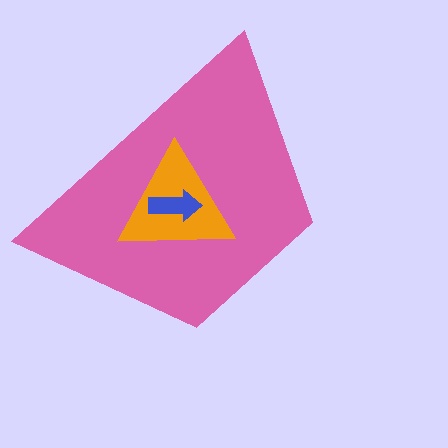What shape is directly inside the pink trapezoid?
The orange triangle.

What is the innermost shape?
The blue arrow.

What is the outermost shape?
The pink trapezoid.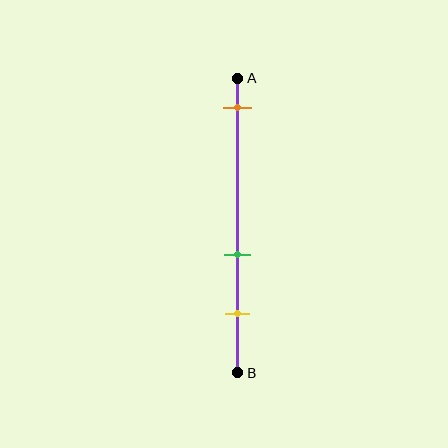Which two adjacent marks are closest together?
The green and yellow marks are the closest adjacent pair.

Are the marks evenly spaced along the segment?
No, the marks are not evenly spaced.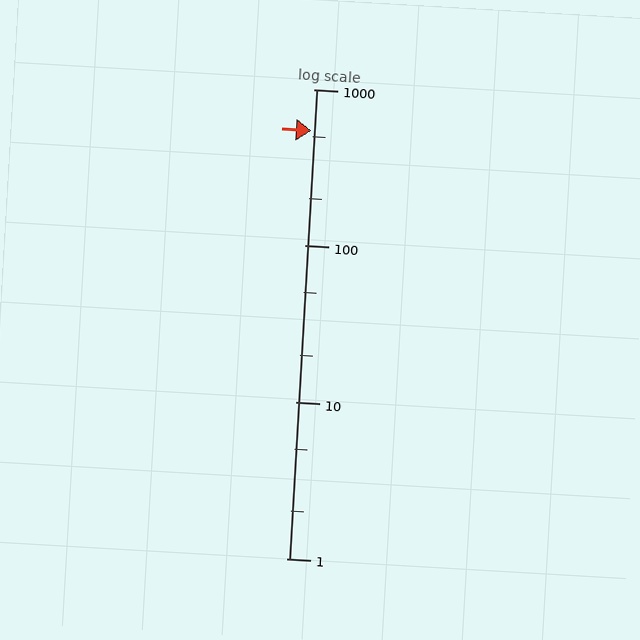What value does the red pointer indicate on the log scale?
The pointer indicates approximately 540.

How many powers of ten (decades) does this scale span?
The scale spans 3 decades, from 1 to 1000.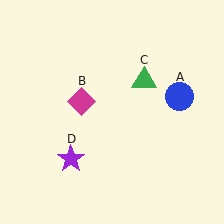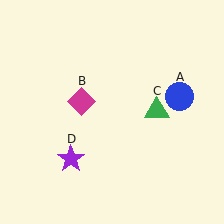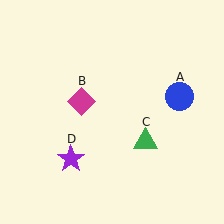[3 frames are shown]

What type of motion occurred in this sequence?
The green triangle (object C) rotated clockwise around the center of the scene.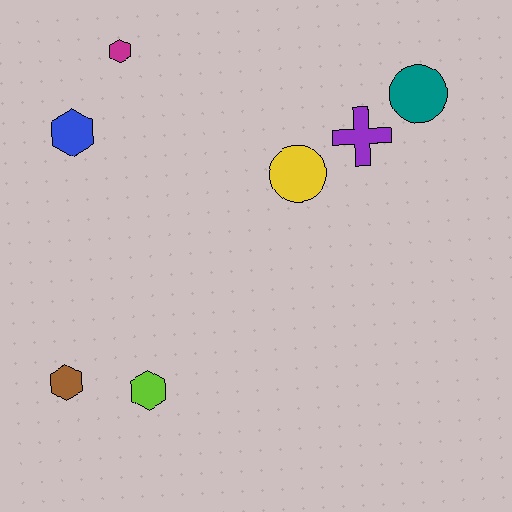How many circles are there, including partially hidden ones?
There are 2 circles.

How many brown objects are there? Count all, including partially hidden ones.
There is 1 brown object.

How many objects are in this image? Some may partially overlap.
There are 7 objects.